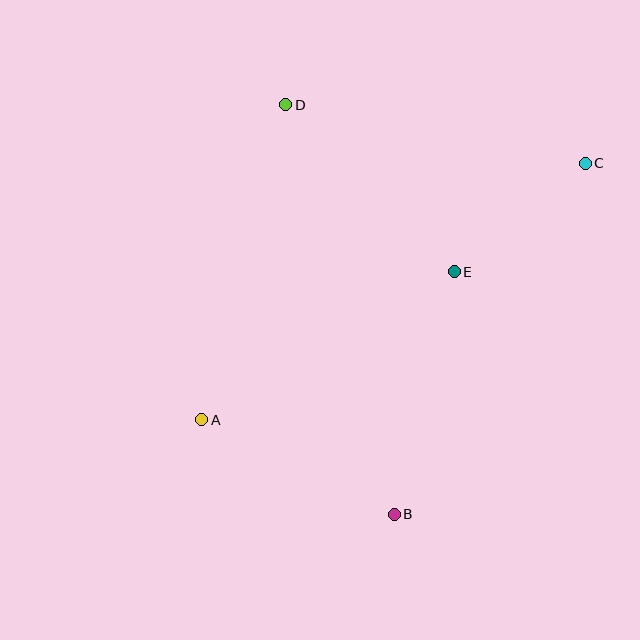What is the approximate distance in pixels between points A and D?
The distance between A and D is approximately 326 pixels.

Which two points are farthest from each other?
Points A and C are farthest from each other.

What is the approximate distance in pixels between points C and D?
The distance between C and D is approximately 305 pixels.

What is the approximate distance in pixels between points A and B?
The distance between A and B is approximately 215 pixels.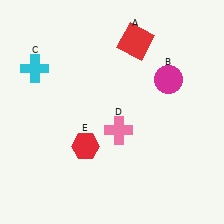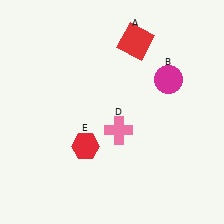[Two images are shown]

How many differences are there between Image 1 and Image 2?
There is 1 difference between the two images.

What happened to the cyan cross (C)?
The cyan cross (C) was removed in Image 2. It was in the top-left area of Image 1.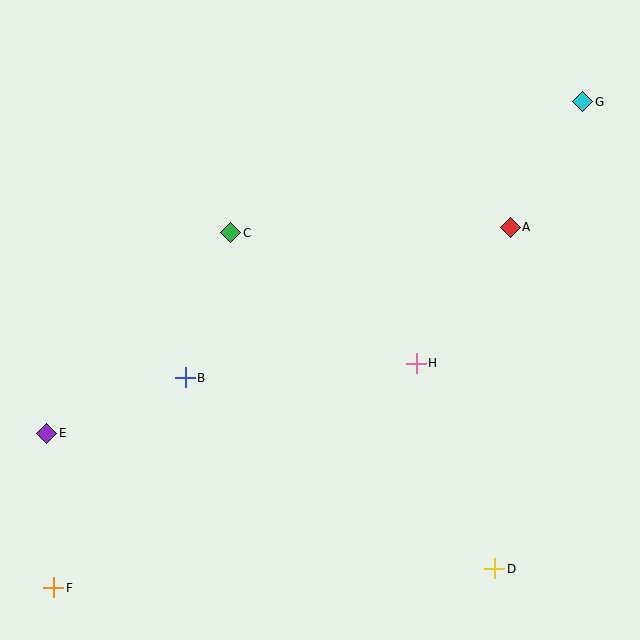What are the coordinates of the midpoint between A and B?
The midpoint between A and B is at (348, 303).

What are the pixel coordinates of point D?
Point D is at (495, 569).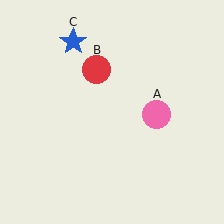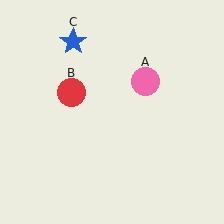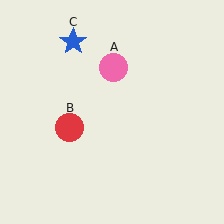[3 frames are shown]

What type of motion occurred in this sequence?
The pink circle (object A), red circle (object B) rotated counterclockwise around the center of the scene.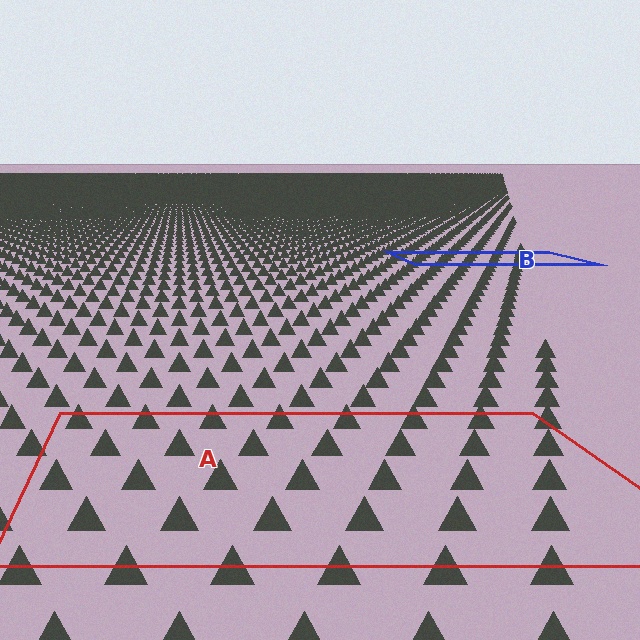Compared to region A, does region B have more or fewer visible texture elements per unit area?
Region B has more texture elements per unit area — they are packed more densely because it is farther away.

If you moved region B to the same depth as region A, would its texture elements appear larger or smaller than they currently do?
They would appear larger. At a closer depth, the same texture elements are projected at a bigger on-screen size.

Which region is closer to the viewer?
Region A is closer. The texture elements there are larger and more spread out.